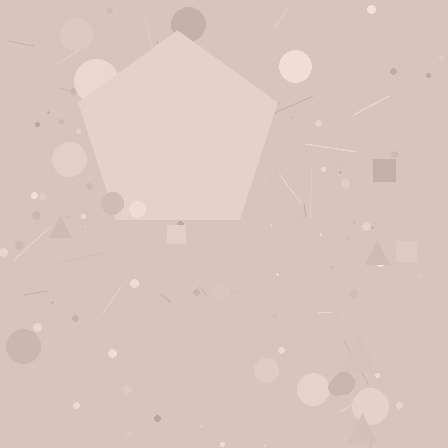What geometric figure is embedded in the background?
A pentagon is embedded in the background.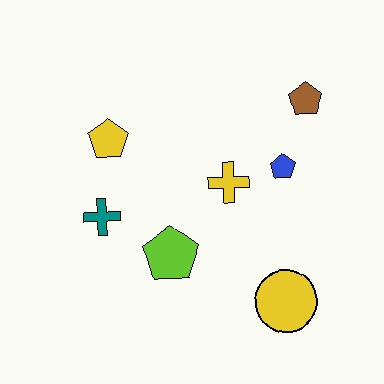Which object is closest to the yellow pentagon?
The teal cross is closest to the yellow pentagon.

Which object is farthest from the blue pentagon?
The teal cross is farthest from the blue pentagon.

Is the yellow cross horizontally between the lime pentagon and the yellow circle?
Yes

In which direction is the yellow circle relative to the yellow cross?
The yellow circle is below the yellow cross.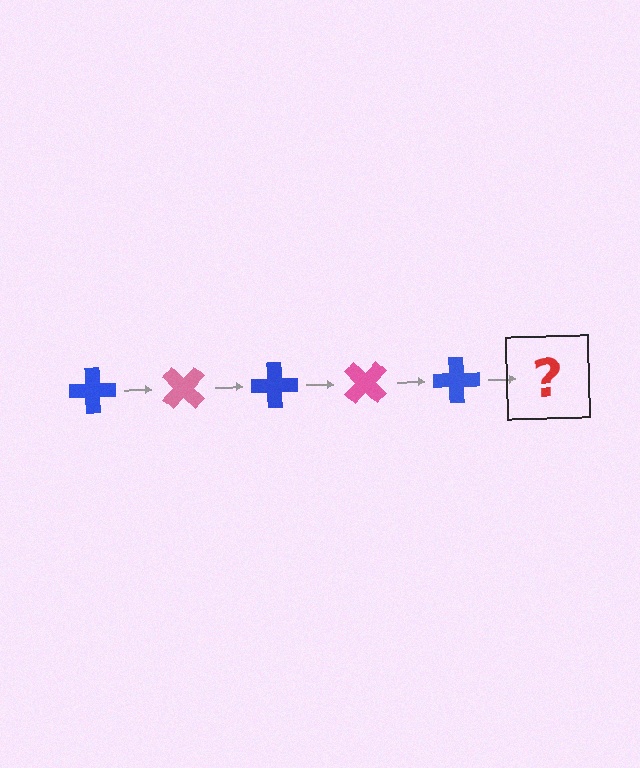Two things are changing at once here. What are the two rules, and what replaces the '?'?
The two rules are that it rotates 45 degrees each step and the color cycles through blue and pink. The '?' should be a pink cross, rotated 225 degrees from the start.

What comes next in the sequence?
The next element should be a pink cross, rotated 225 degrees from the start.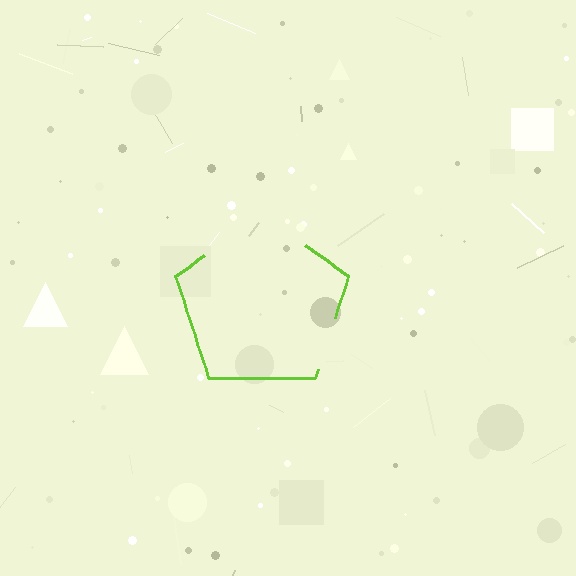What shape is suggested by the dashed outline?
The dashed outline suggests a pentagon.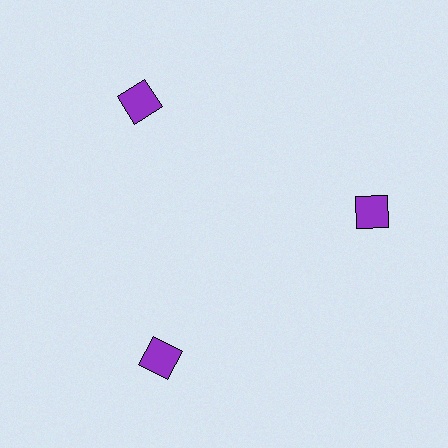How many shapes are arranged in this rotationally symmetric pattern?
There are 3 shapes, arranged in 3 groups of 1.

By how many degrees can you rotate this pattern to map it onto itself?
The pattern maps onto itself every 120 degrees of rotation.